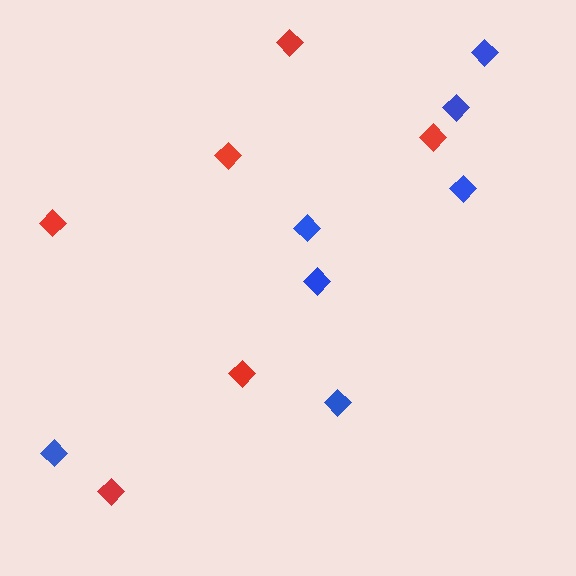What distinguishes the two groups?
There are 2 groups: one group of red diamonds (6) and one group of blue diamonds (7).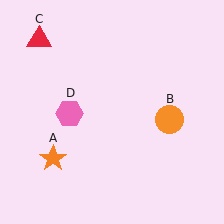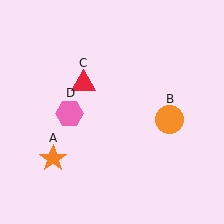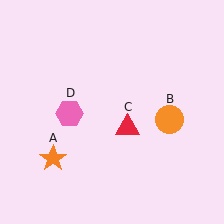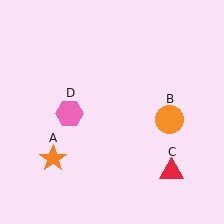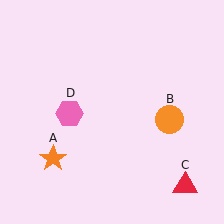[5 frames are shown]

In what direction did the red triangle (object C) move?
The red triangle (object C) moved down and to the right.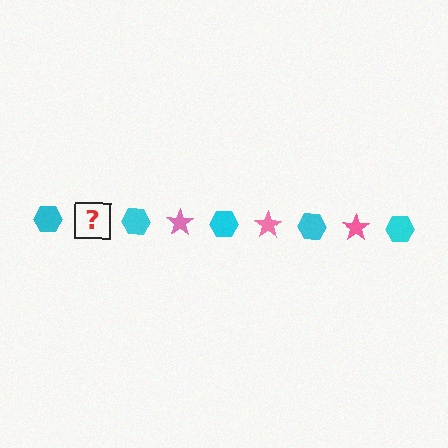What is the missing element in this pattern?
The missing element is a pink star.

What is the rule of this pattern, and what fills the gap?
The rule is that the pattern alternates between cyan hexagon and pink star. The gap should be filled with a pink star.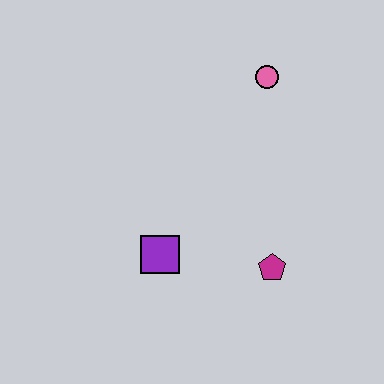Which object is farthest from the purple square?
The pink circle is farthest from the purple square.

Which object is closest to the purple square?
The magenta pentagon is closest to the purple square.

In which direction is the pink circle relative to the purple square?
The pink circle is above the purple square.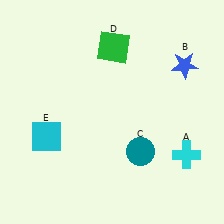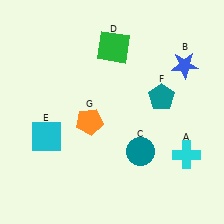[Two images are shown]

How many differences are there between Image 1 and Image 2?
There are 2 differences between the two images.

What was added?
A teal pentagon (F), an orange pentagon (G) were added in Image 2.